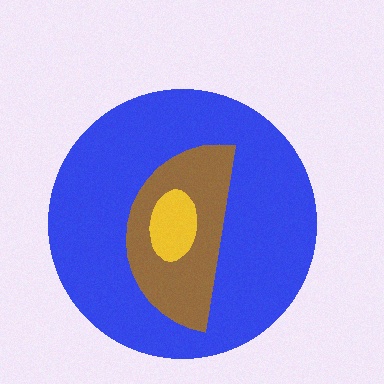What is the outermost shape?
The blue circle.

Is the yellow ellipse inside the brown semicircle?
Yes.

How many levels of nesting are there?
3.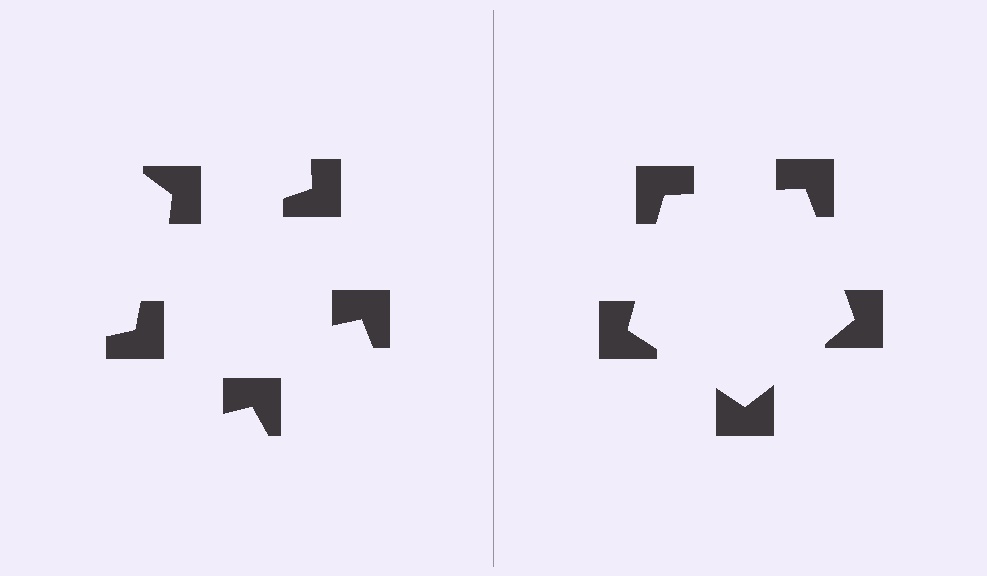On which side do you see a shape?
An illusory pentagon appears on the right side. On the left side the wedge cuts are rotated, so no coherent shape forms.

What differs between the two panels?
The notched squares are positioned identically on both sides; only the wedge orientations differ. On the right they align to a pentagon; on the left they are misaligned.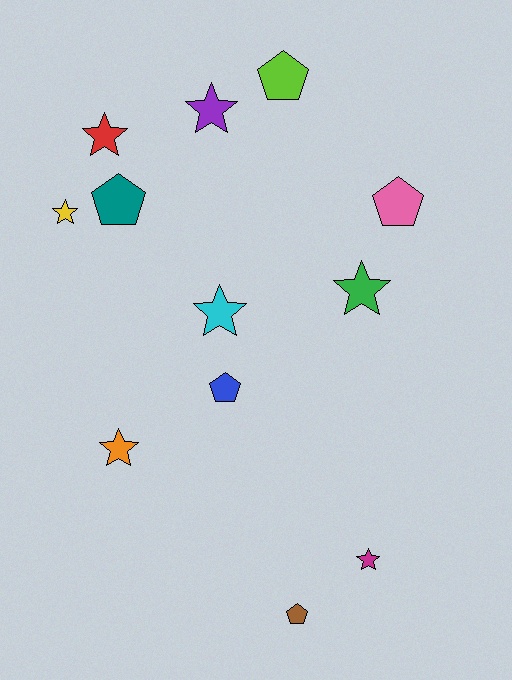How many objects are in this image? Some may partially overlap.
There are 12 objects.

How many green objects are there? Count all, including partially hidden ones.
There is 1 green object.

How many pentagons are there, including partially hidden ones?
There are 5 pentagons.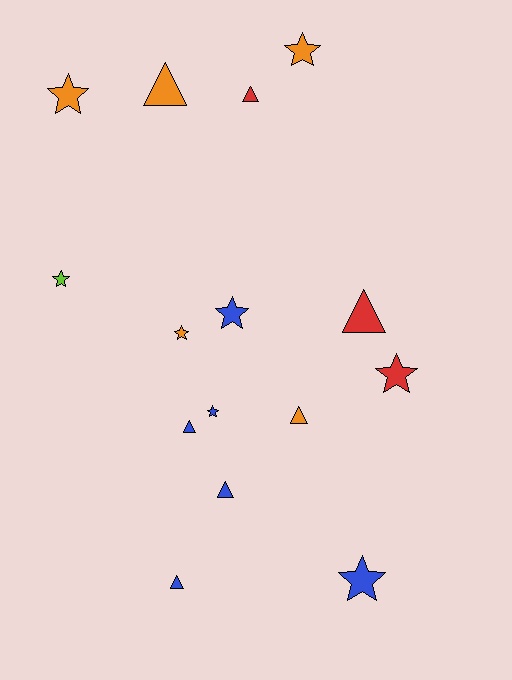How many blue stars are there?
There are 3 blue stars.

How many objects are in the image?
There are 15 objects.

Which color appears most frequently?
Blue, with 6 objects.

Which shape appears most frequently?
Star, with 8 objects.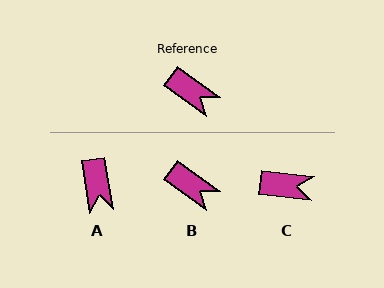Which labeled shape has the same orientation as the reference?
B.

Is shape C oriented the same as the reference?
No, it is off by about 29 degrees.